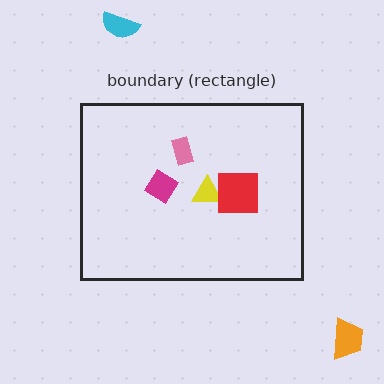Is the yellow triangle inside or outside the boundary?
Inside.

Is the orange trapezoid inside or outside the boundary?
Outside.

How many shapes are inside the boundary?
4 inside, 2 outside.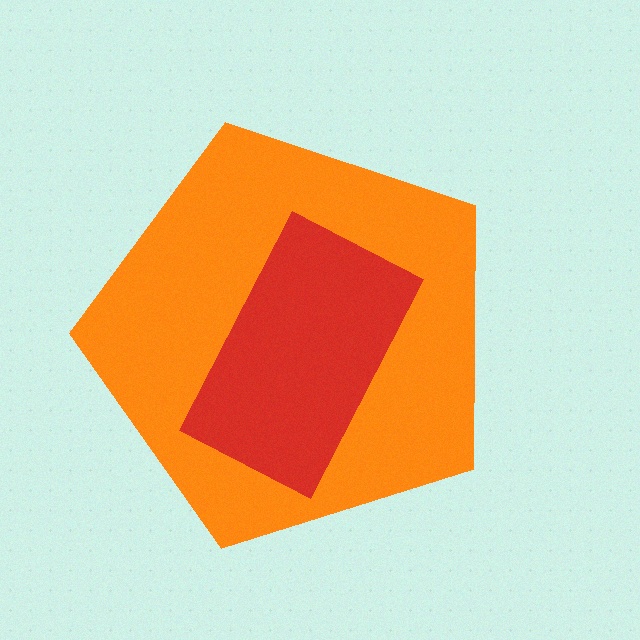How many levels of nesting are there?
2.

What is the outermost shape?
The orange pentagon.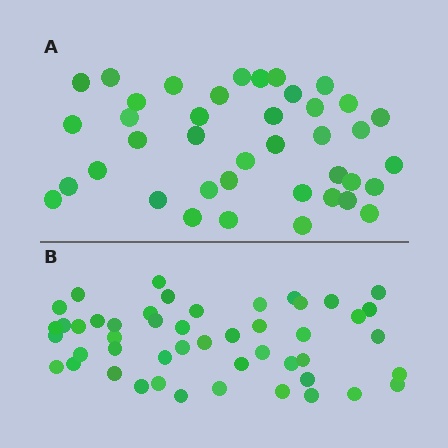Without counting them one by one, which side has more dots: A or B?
Region B (the bottom region) has more dots.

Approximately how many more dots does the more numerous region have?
Region B has roughly 8 or so more dots than region A.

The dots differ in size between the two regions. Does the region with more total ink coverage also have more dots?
No. Region A has more total ink coverage because its dots are larger, but region B actually contains more individual dots. Total area can be misleading — the number of items is what matters here.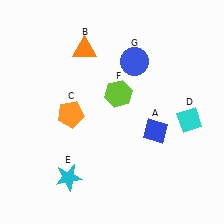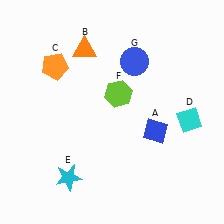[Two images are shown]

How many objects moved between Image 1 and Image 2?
1 object moved between the two images.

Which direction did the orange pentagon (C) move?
The orange pentagon (C) moved up.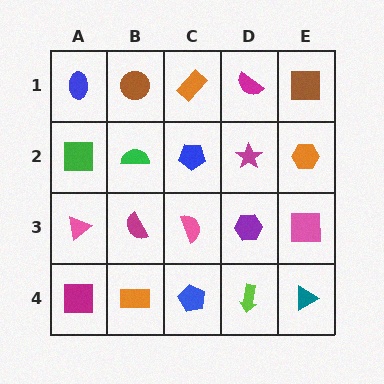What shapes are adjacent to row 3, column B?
A green semicircle (row 2, column B), an orange rectangle (row 4, column B), a pink triangle (row 3, column A), a pink semicircle (row 3, column C).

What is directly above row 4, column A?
A pink triangle.